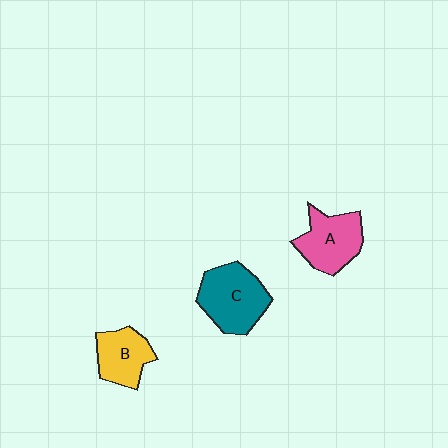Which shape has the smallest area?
Shape B (yellow).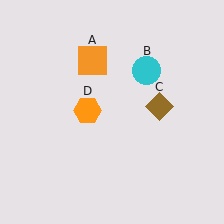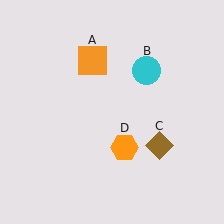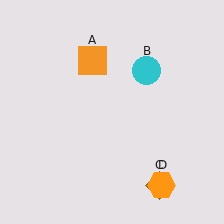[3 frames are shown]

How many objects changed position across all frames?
2 objects changed position: brown diamond (object C), orange hexagon (object D).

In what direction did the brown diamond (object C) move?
The brown diamond (object C) moved down.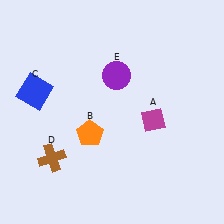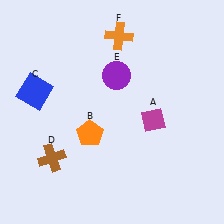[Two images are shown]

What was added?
An orange cross (F) was added in Image 2.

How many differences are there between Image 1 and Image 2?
There is 1 difference between the two images.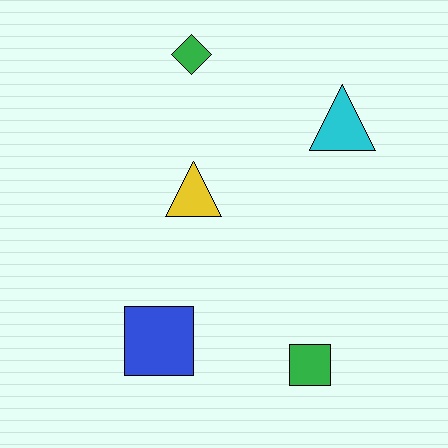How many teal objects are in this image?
There are no teal objects.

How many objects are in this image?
There are 5 objects.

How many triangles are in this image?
There are 2 triangles.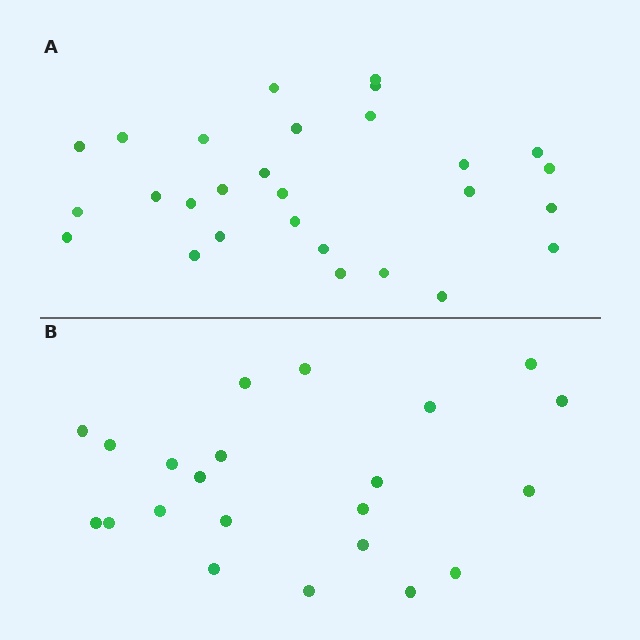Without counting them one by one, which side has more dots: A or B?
Region A (the top region) has more dots.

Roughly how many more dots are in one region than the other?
Region A has about 6 more dots than region B.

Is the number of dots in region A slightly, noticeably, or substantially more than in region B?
Region A has noticeably more, but not dramatically so. The ratio is roughly 1.3 to 1.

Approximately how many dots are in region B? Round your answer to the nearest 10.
About 20 dots. (The exact count is 22, which rounds to 20.)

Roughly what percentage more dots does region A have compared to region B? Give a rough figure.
About 25% more.